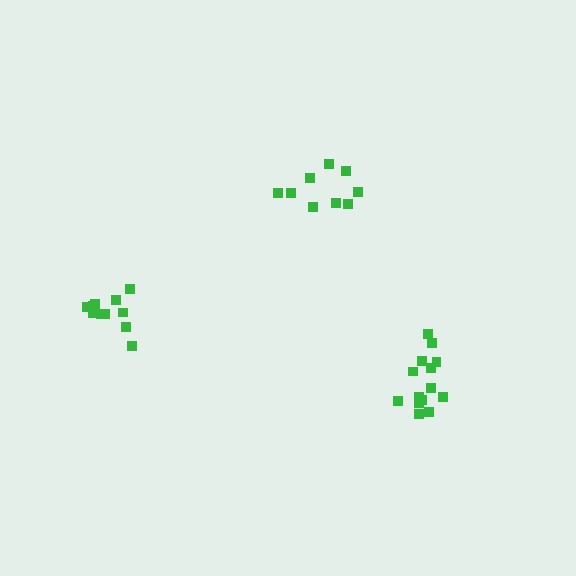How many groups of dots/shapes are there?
There are 3 groups.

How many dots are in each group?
Group 1: 9 dots, Group 2: 11 dots, Group 3: 14 dots (34 total).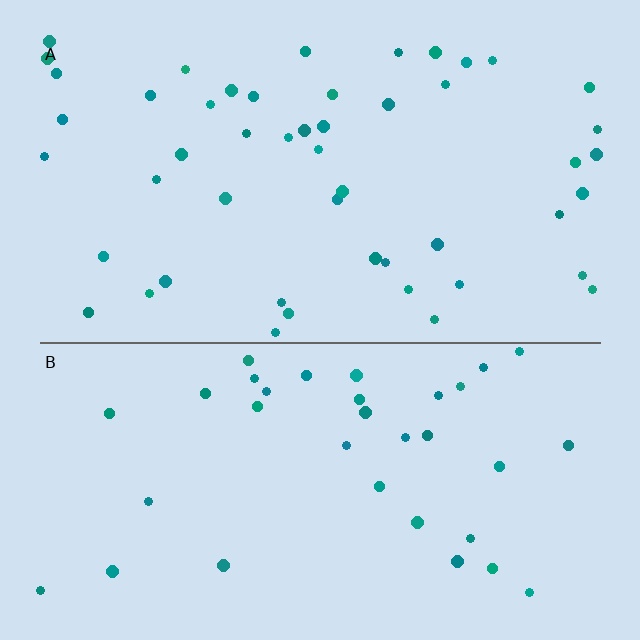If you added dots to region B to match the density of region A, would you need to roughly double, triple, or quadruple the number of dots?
Approximately double.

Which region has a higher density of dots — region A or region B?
A (the top).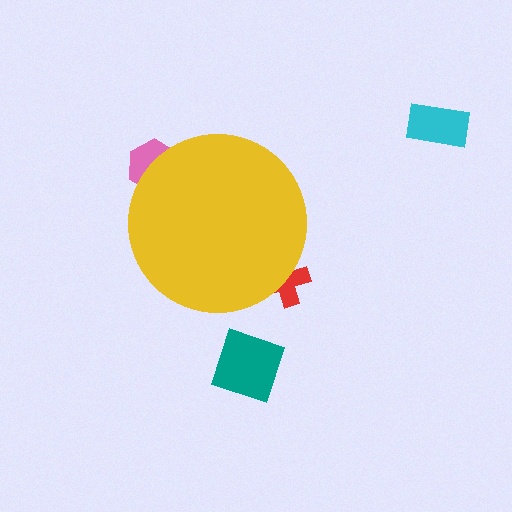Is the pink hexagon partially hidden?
Yes, the pink hexagon is partially hidden behind the yellow circle.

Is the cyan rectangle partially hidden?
No, the cyan rectangle is fully visible.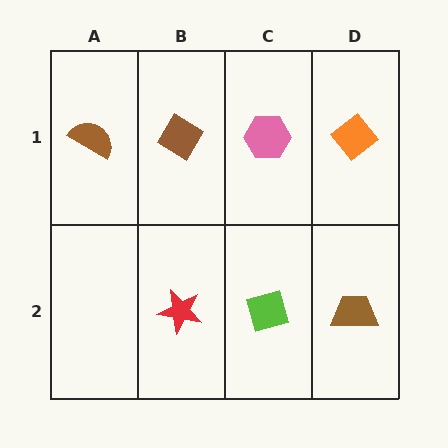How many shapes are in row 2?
3 shapes.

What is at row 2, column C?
A lime diamond.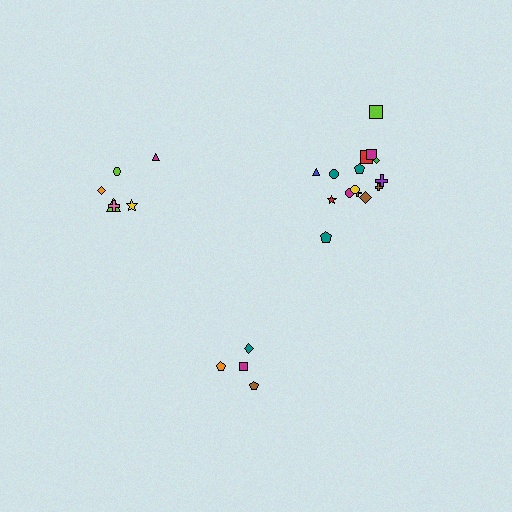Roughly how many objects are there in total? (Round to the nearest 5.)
Roughly 25 objects in total.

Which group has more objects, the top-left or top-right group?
The top-right group.